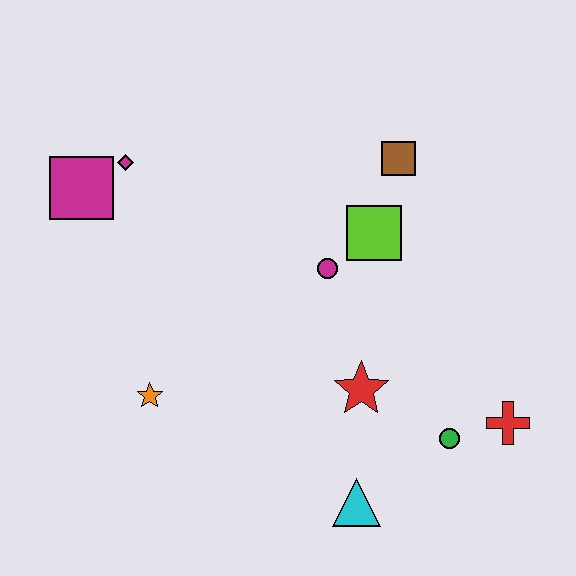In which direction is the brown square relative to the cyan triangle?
The brown square is above the cyan triangle.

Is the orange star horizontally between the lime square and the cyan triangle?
No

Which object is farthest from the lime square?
The magenta square is farthest from the lime square.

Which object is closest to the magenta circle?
The lime square is closest to the magenta circle.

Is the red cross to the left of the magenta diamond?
No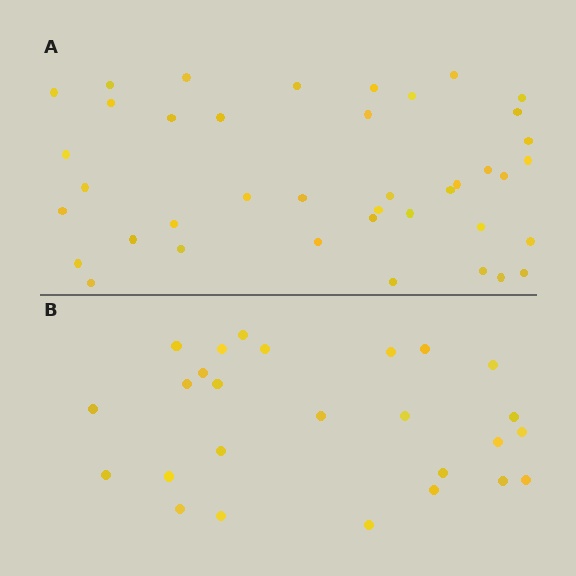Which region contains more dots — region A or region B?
Region A (the top region) has more dots.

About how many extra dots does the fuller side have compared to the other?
Region A has approximately 15 more dots than region B.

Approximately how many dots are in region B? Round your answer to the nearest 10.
About 30 dots. (The exact count is 26, which rounds to 30.)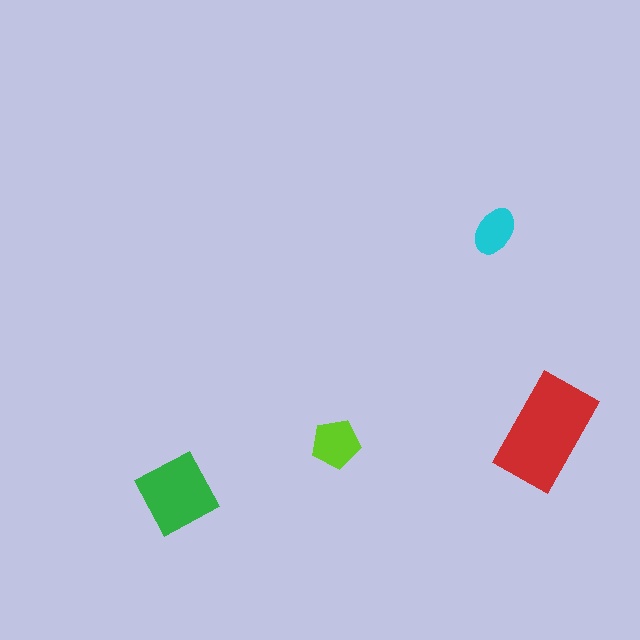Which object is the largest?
The red rectangle.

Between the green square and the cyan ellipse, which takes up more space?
The green square.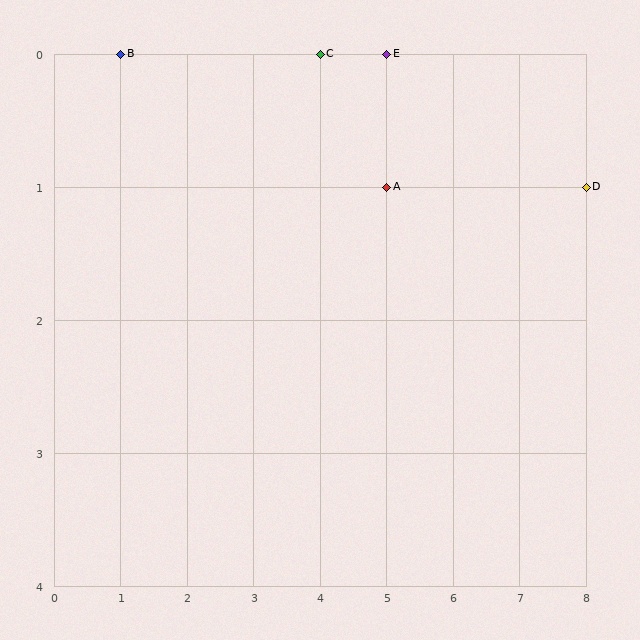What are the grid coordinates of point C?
Point C is at grid coordinates (4, 0).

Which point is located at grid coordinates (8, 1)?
Point D is at (8, 1).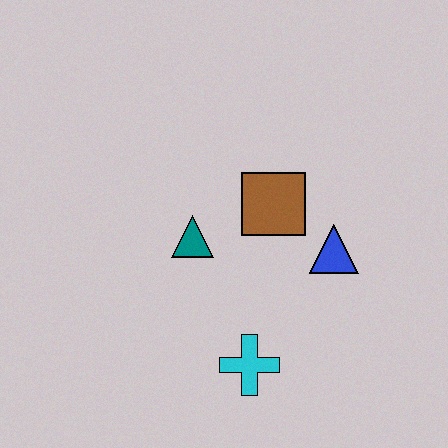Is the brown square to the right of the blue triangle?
No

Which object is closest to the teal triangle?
The brown square is closest to the teal triangle.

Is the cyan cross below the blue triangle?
Yes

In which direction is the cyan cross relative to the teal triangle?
The cyan cross is below the teal triangle.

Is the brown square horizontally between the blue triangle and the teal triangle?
Yes